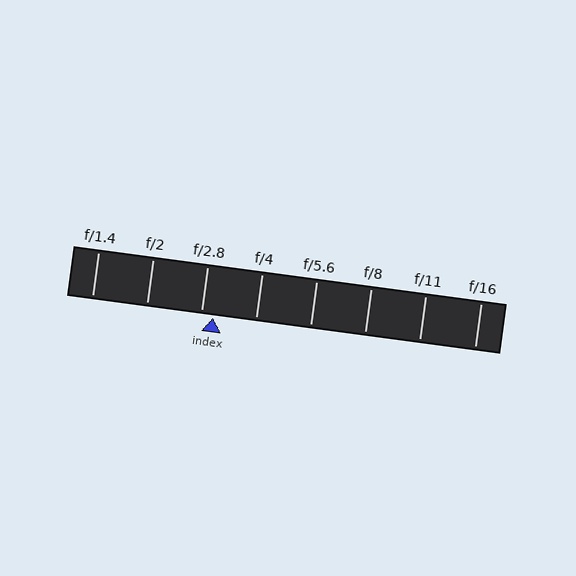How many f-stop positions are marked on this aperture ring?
There are 8 f-stop positions marked.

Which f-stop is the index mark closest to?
The index mark is closest to f/2.8.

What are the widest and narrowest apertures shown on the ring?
The widest aperture shown is f/1.4 and the narrowest is f/16.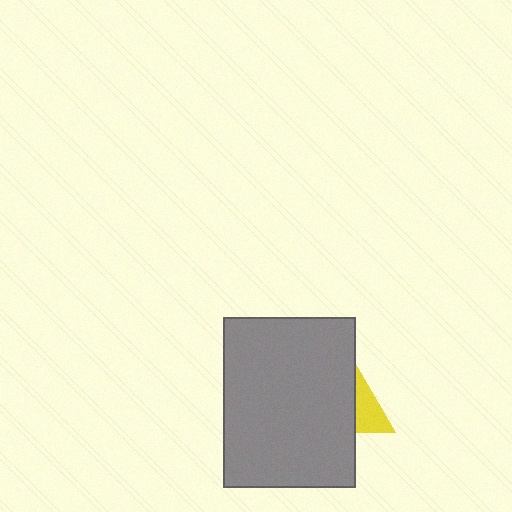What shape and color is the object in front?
The object in front is a gray rectangle.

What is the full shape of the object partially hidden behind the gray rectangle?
The partially hidden object is a yellow triangle.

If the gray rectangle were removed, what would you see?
You would see the complete yellow triangle.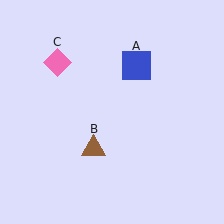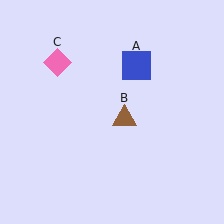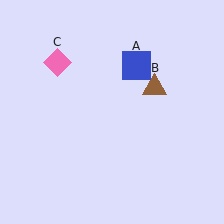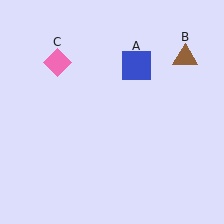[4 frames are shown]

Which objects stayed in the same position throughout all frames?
Blue square (object A) and pink diamond (object C) remained stationary.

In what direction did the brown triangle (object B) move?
The brown triangle (object B) moved up and to the right.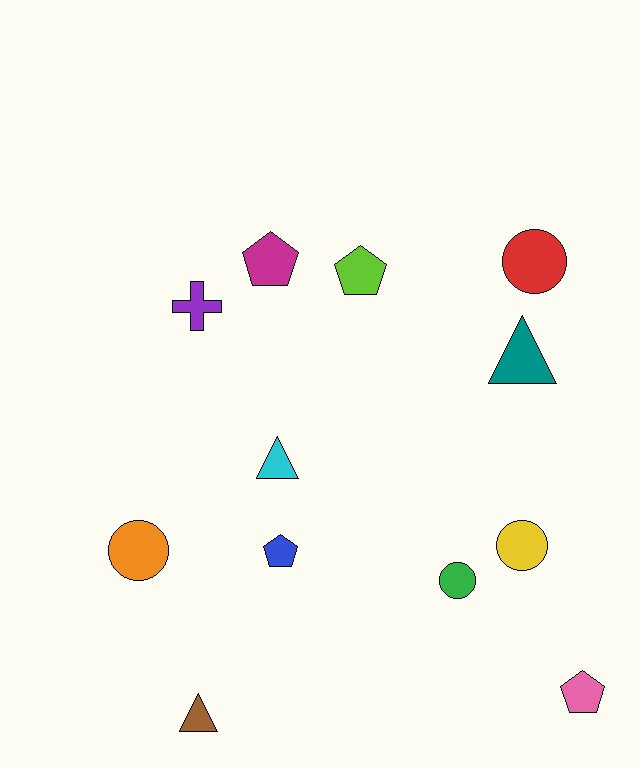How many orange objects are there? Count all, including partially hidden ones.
There is 1 orange object.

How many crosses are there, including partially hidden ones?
There is 1 cross.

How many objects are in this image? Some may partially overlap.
There are 12 objects.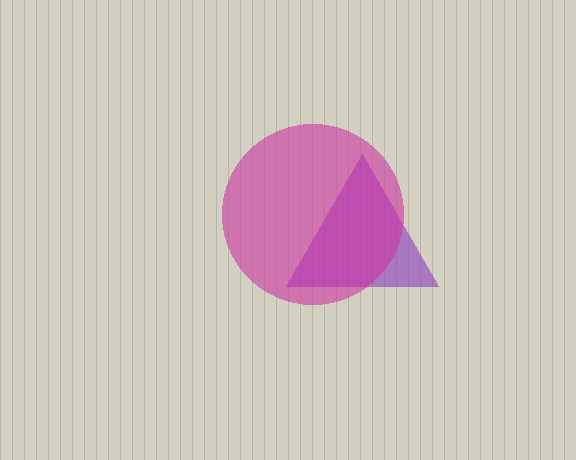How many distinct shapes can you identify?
There are 2 distinct shapes: a purple triangle, a magenta circle.